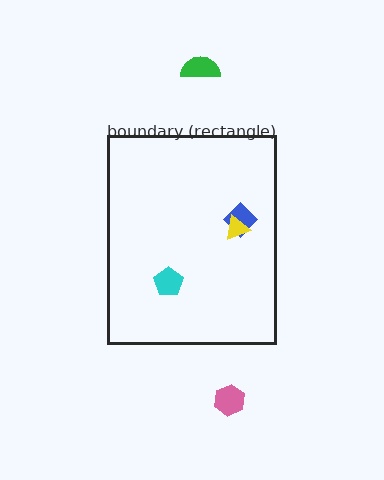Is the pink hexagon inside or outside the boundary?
Outside.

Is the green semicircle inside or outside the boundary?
Outside.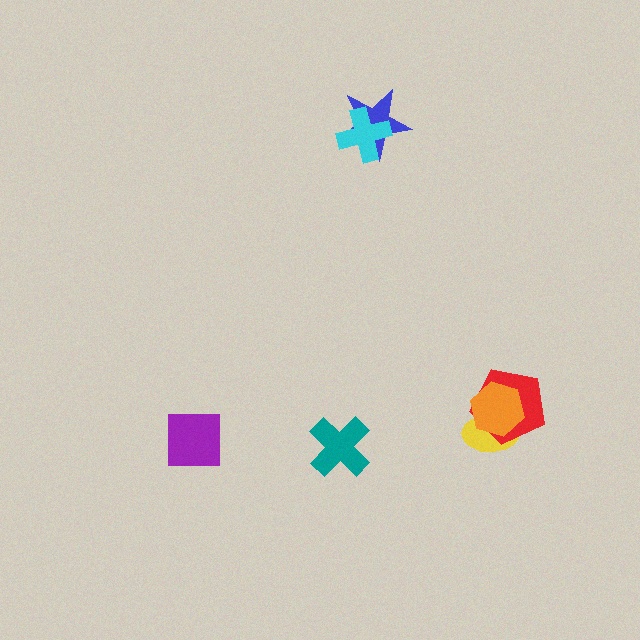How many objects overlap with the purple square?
0 objects overlap with the purple square.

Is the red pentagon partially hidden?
Yes, it is partially covered by another shape.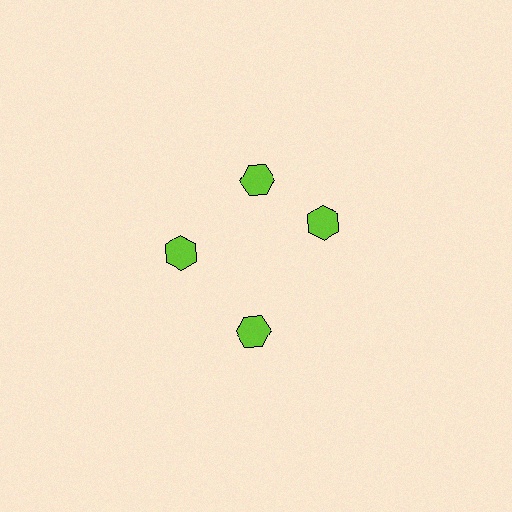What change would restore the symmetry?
The symmetry would be restored by rotating it back into even spacing with its neighbors so that all 4 hexagons sit at equal angles and equal distance from the center.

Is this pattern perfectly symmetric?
No. The 4 lime hexagons are arranged in a ring, but one element near the 3 o'clock position is rotated out of alignment along the ring, breaking the 4-fold rotational symmetry.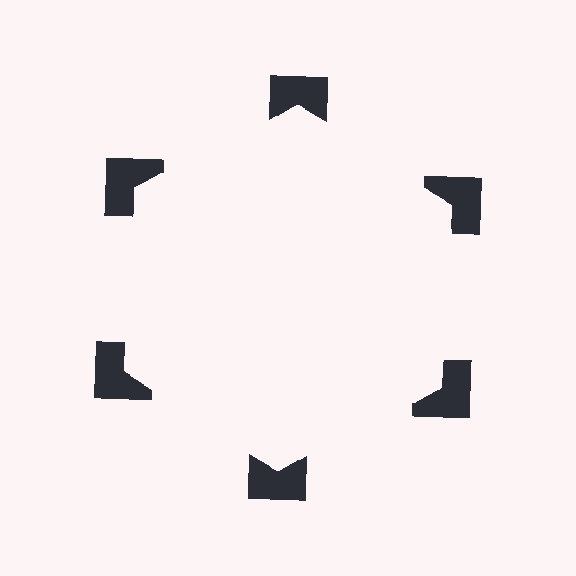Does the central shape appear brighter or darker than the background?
It typically appears slightly brighter than the background, even though no actual brightness change is drawn.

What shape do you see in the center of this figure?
An illusory hexagon — its edges are inferred from the aligned wedge cuts in the notched squares, not physically drawn.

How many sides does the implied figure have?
6 sides.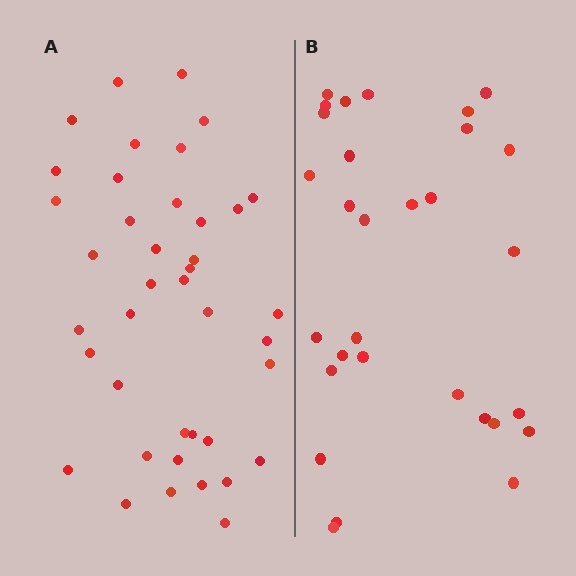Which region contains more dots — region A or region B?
Region A (the left region) has more dots.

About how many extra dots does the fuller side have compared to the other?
Region A has roughly 10 or so more dots than region B.